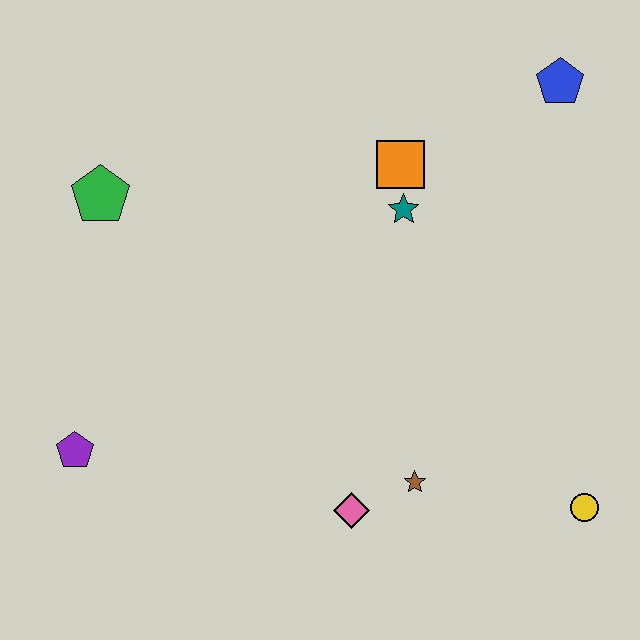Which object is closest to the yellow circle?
The brown star is closest to the yellow circle.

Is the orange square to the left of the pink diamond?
No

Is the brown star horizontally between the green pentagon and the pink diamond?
No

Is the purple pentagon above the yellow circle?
Yes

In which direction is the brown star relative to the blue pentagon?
The brown star is below the blue pentagon.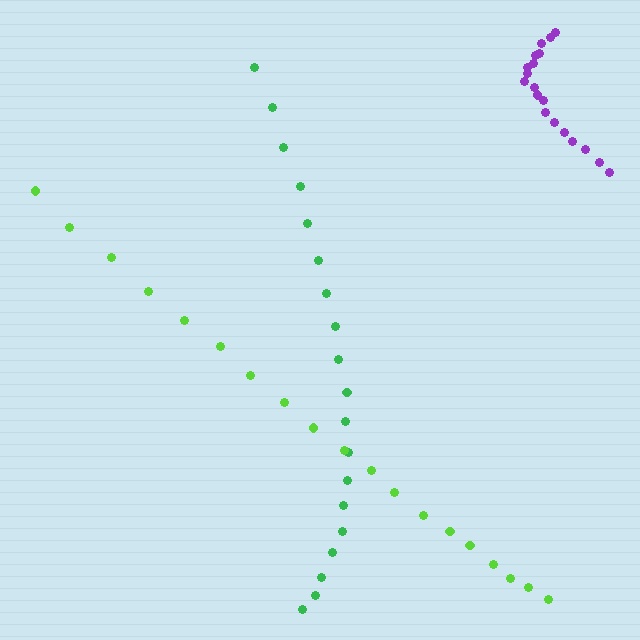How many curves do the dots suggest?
There are 3 distinct paths.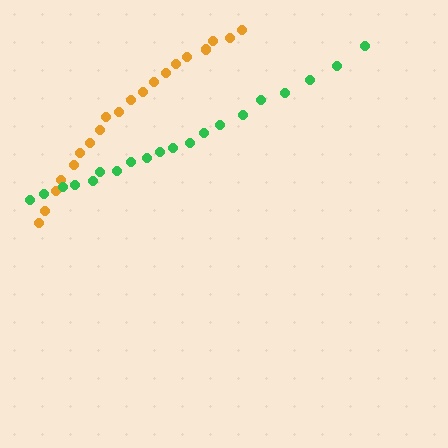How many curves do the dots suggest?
There are 2 distinct paths.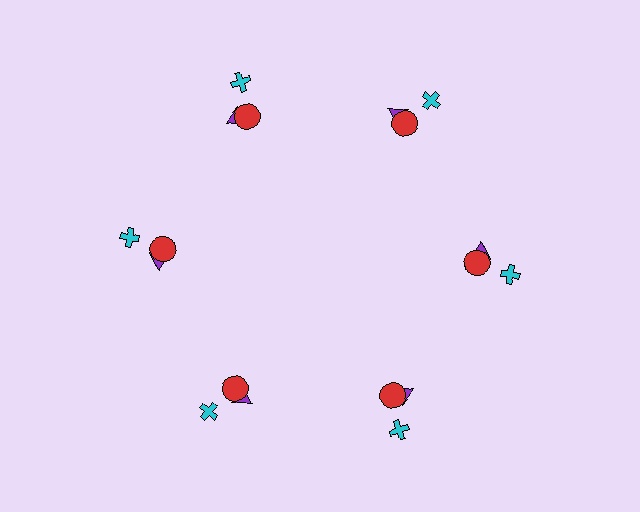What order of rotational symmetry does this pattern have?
This pattern has 6-fold rotational symmetry.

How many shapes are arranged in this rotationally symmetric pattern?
There are 18 shapes, arranged in 6 groups of 3.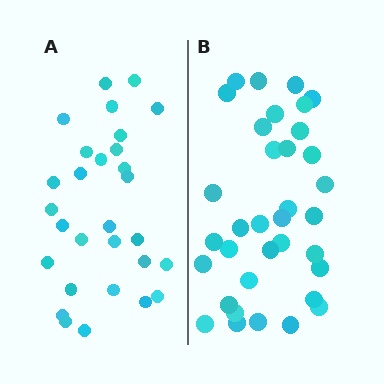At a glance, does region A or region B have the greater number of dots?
Region B (the right region) has more dots.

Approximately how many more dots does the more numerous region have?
Region B has about 6 more dots than region A.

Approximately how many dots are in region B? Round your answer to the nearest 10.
About 40 dots. (The exact count is 35, which rounds to 40.)